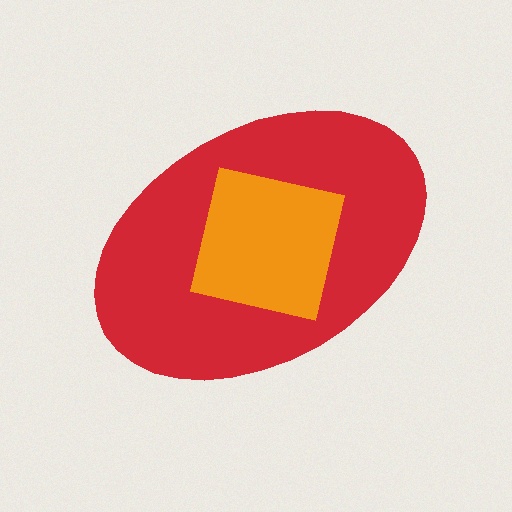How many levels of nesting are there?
2.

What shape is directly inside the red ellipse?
The orange square.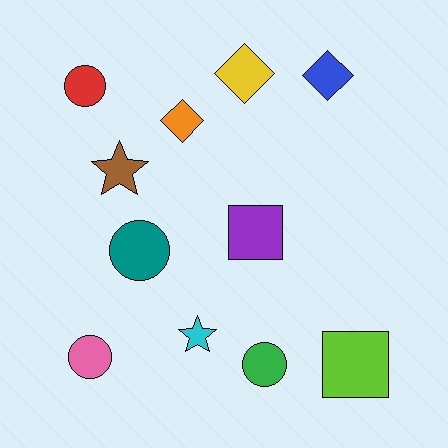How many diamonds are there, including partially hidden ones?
There are 3 diamonds.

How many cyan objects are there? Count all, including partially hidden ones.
There is 1 cyan object.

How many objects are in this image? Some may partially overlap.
There are 11 objects.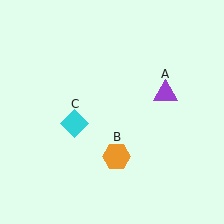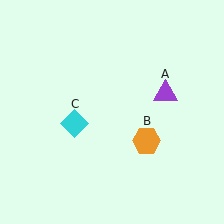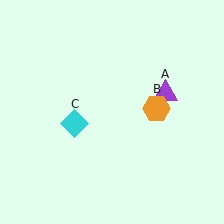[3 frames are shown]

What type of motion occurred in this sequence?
The orange hexagon (object B) rotated counterclockwise around the center of the scene.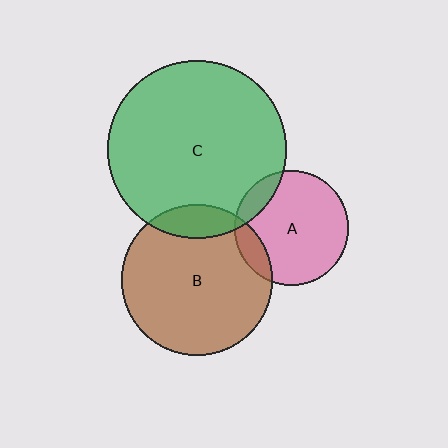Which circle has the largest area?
Circle C (green).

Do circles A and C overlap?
Yes.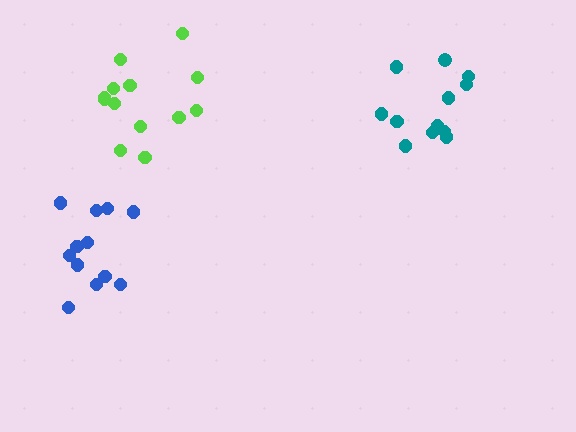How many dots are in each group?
Group 1: 12 dots, Group 2: 12 dots, Group 3: 13 dots (37 total).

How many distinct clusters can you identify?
There are 3 distinct clusters.